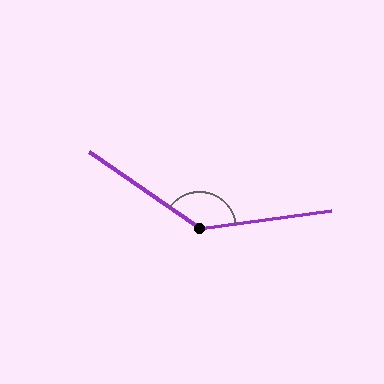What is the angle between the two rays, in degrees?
Approximately 138 degrees.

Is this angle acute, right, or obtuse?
It is obtuse.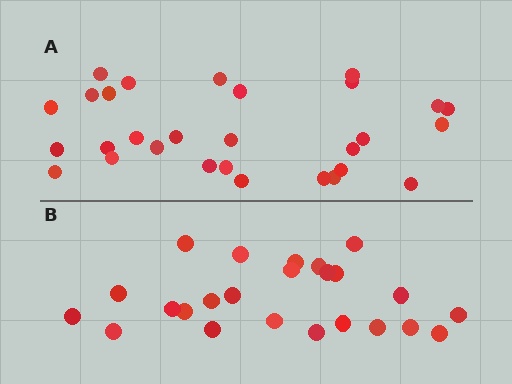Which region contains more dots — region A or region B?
Region A (the top region) has more dots.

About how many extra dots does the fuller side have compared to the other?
Region A has about 5 more dots than region B.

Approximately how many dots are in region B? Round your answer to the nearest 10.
About 20 dots. (The exact count is 24, which rounds to 20.)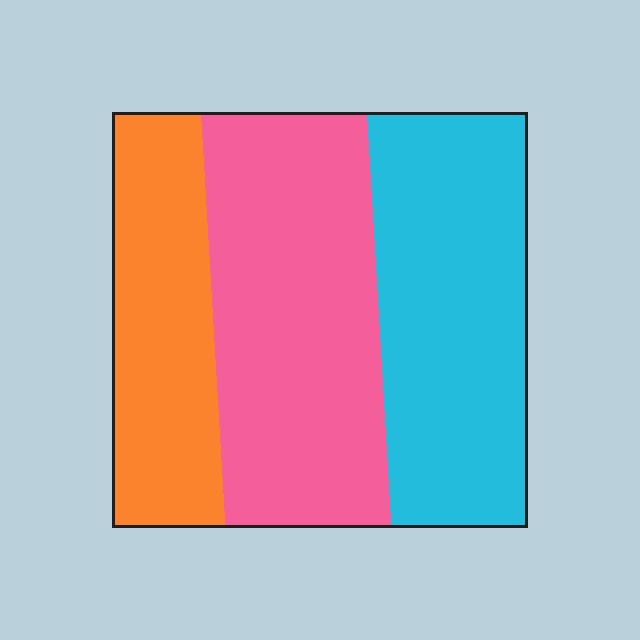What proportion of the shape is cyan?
Cyan covers around 35% of the shape.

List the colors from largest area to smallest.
From largest to smallest: pink, cyan, orange.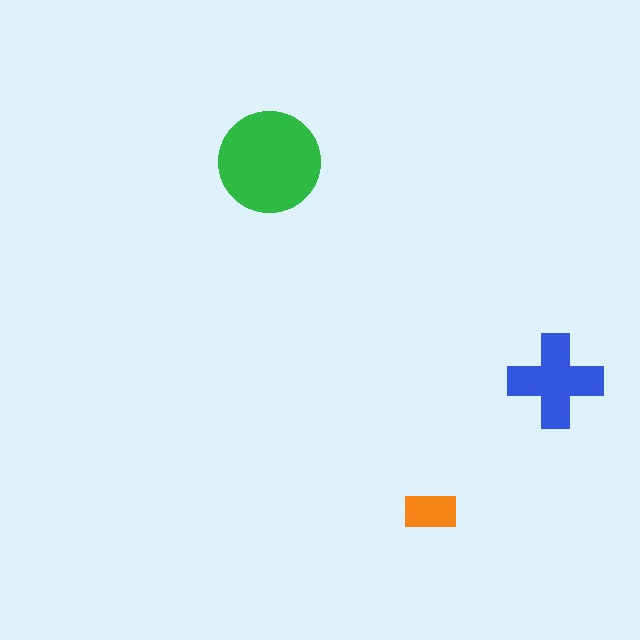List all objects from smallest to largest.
The orange rectangle, the blue cross, the green circle.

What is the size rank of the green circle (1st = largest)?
1st.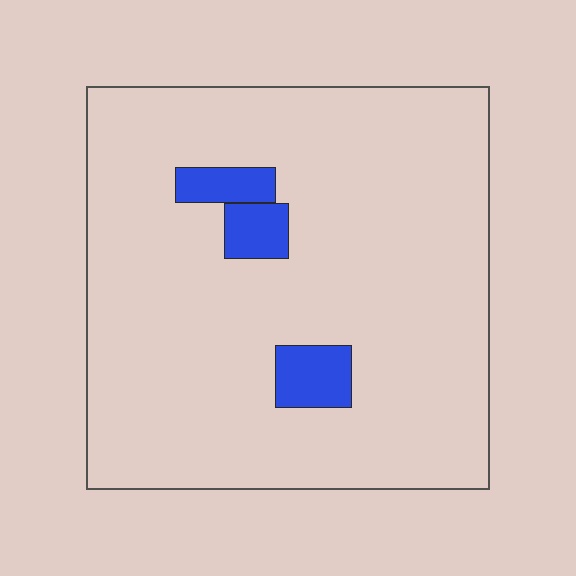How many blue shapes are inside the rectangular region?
3.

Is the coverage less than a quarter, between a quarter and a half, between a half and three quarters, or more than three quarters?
Less than a quarter.